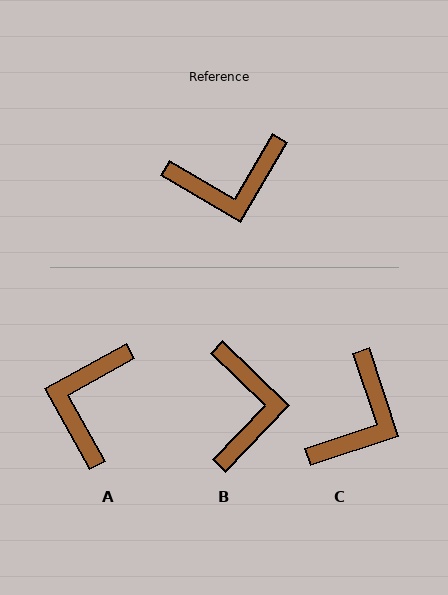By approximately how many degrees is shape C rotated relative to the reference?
Approximately 49 degrees counter-clockwise.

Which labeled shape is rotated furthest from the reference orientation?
A, about 120 degrees away.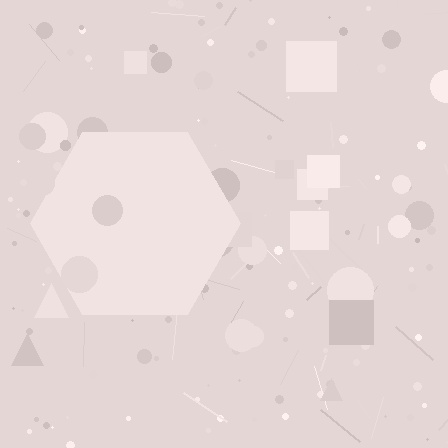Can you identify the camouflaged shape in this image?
The camouflaged shape is a hexagon.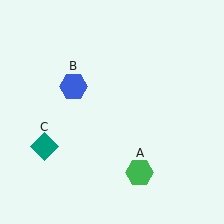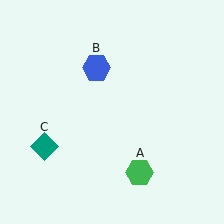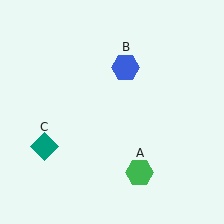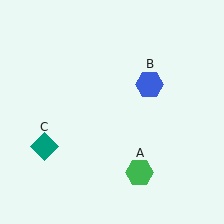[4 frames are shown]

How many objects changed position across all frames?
1 object changed position: blue hexagon (object B).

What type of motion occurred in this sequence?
The blue hexagon (object B) rotated clockwise around the center of the scene.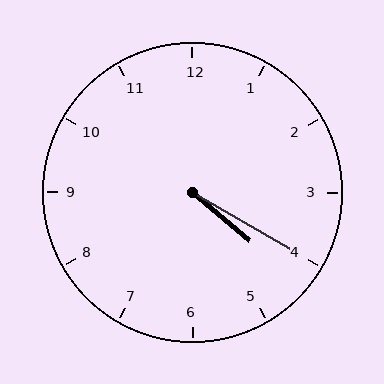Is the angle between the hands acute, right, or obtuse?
It is acute.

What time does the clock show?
4:20.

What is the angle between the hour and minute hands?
Approximately 10 degrees.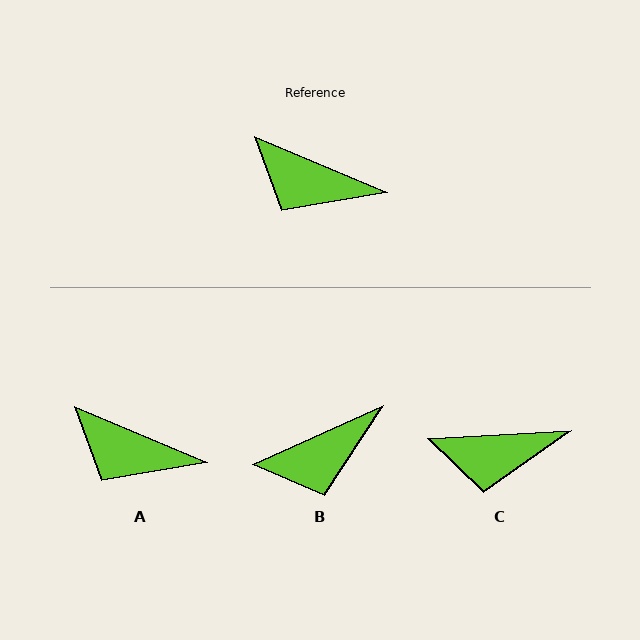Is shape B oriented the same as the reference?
No, it is off by about 47 degrees.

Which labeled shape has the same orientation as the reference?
A.